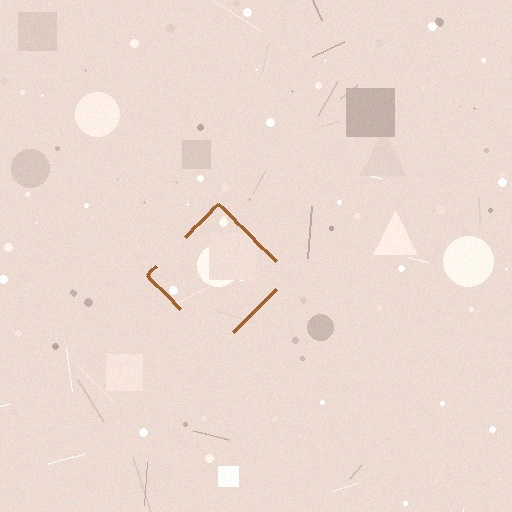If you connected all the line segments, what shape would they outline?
They would outline a diamond.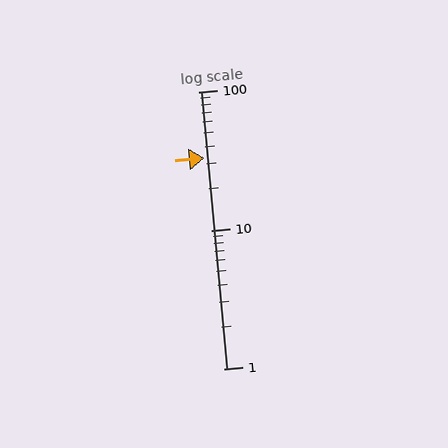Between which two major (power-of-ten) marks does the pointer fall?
The pointer is between 10 and 100.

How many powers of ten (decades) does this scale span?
The scale spans 2 decades, from 1 to 100.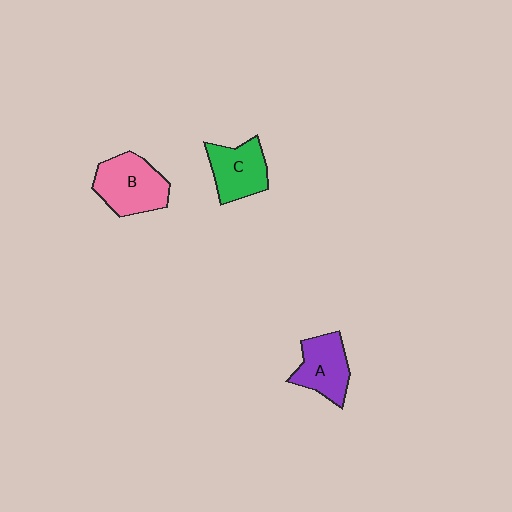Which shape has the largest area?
Shape B (pink).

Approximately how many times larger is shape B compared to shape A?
Approximately 1.2 times.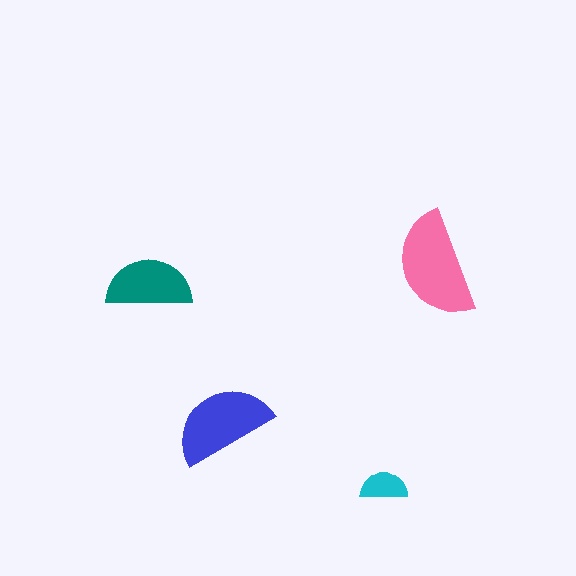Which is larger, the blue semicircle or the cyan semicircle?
The blue one.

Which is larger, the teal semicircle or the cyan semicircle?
The teal one.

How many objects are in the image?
There are 4 objects in the image.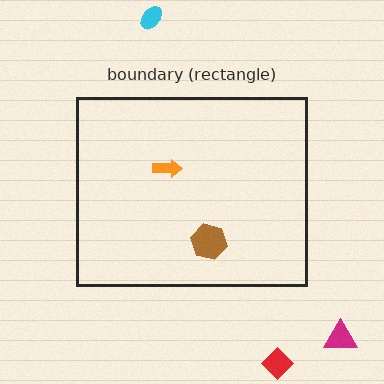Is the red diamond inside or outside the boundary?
Outside.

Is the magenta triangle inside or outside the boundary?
Outside.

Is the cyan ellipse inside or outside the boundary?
Outside.